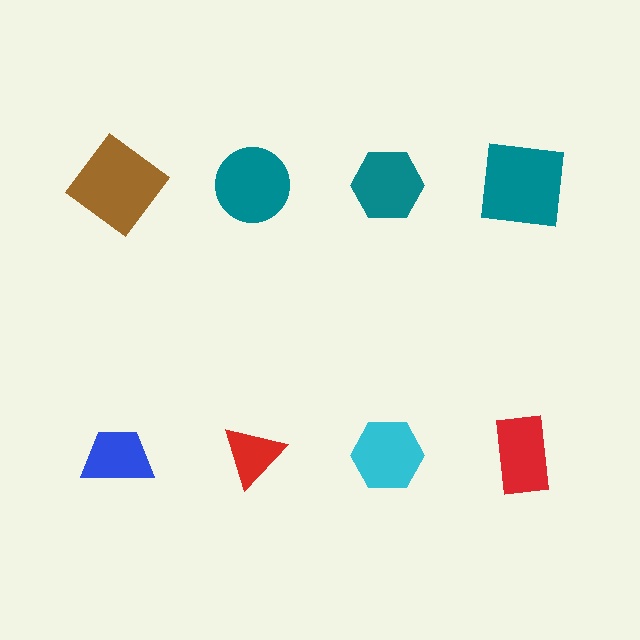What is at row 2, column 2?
A red triangle.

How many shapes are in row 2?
4 shapes.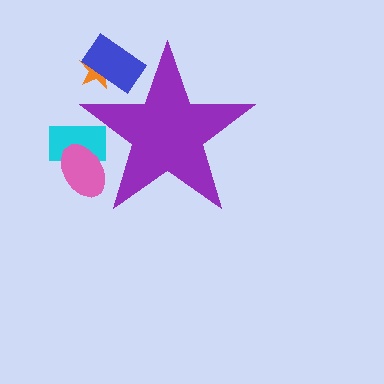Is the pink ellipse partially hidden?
Yes, the pink ellipse is partially hidden behind the purple star.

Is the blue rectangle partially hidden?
Yes, the blue rectangle is partially hidden behind the purple star.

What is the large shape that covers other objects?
A purple star.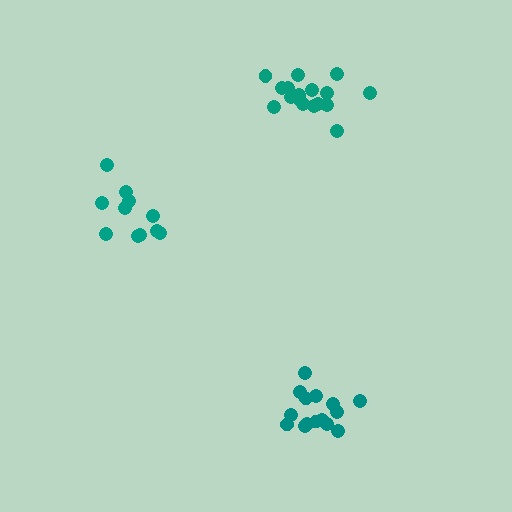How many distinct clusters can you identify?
There are 3 distinct clusters.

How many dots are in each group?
Group 1: 11 dots, Group 2: 15 dots, Group 3: 17 dots (43 total).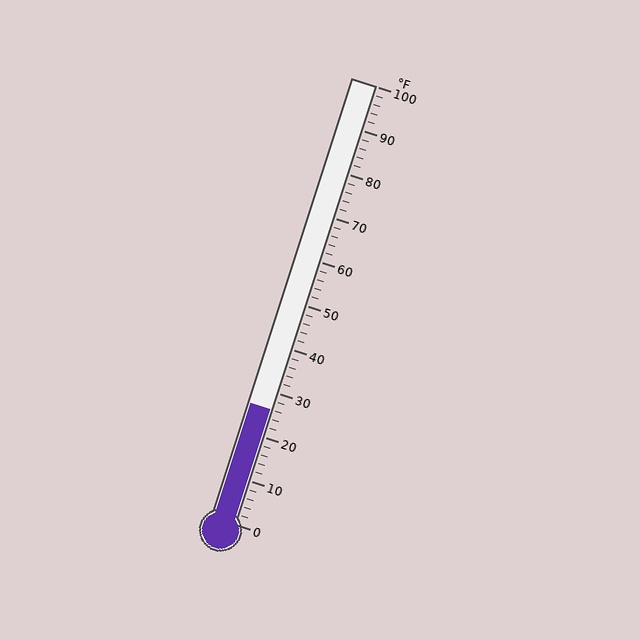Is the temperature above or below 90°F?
The temperature is below 90°F.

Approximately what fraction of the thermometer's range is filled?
The thermometer is filled to approximately 25% of its range.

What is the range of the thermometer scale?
The thermometer scale ranges from 0°F to 100°F.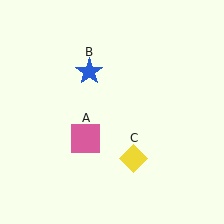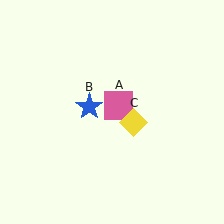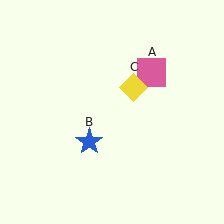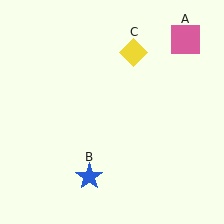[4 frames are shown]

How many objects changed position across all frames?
3 objects changed position: pink square (object A), blue star (object B), yellow diamond (object C).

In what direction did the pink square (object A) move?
The pink square (object A) moved up and to the right.